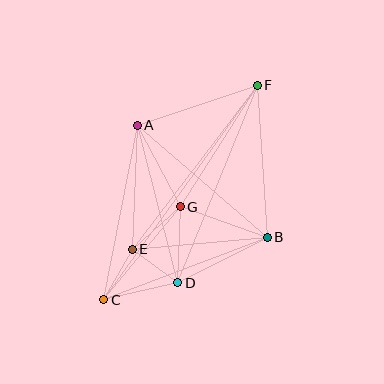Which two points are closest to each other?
Points D and E are closest to each other.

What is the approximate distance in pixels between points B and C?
The distance between B and C is approximately 175 pixels.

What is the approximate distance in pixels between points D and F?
The distance between D and F is approximately 213 pixels.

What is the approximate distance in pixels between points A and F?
The distance between A and F is approximately 126 pixels.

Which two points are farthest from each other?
Points C and F are farthest from each other.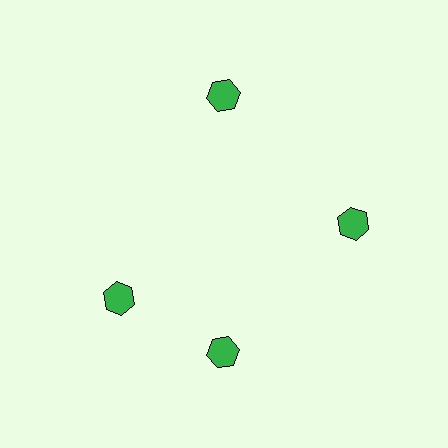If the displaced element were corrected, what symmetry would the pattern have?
It would have 4-fold rotational symmetry — the pattern would map onto itself every 90 degrees.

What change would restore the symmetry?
The symmetry would be restored by rotating it back into even spacing with its neighbors so that all 4 hexagons sit at equal angles and equal distance from the center.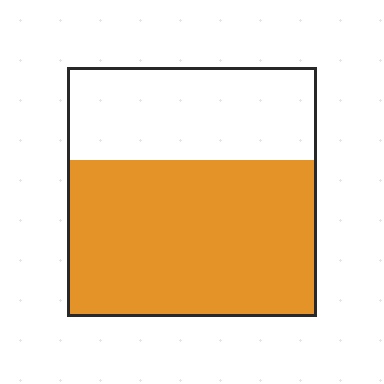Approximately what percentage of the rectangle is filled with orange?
Approximately 65%.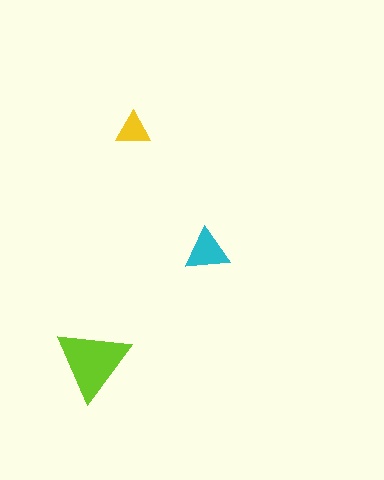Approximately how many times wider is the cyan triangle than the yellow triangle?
About 1.5 times wider.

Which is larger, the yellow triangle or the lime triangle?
The lime one.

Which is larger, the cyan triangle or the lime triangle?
The lime one.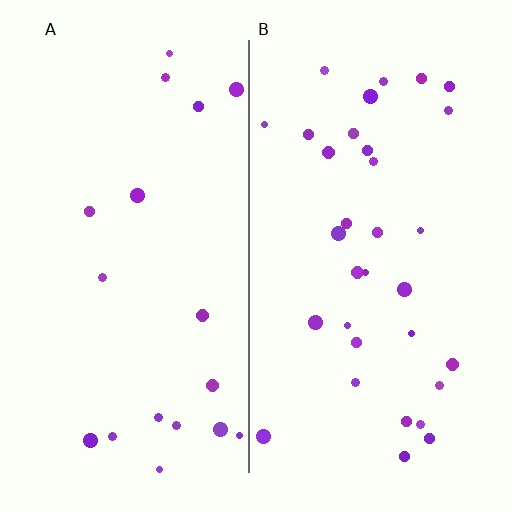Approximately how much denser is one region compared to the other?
Approximately 1.8× — region B over region A.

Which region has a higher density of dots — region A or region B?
B (the right).